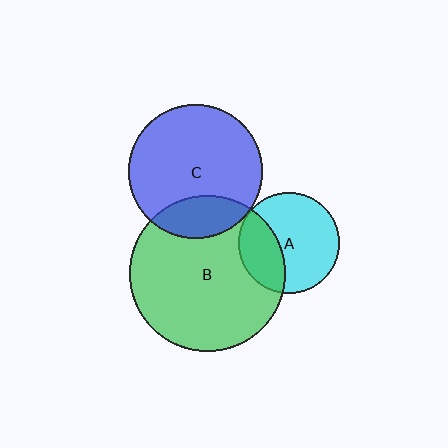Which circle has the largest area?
Circle B (green).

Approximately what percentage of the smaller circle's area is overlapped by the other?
Approximately 30%.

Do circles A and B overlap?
Yes.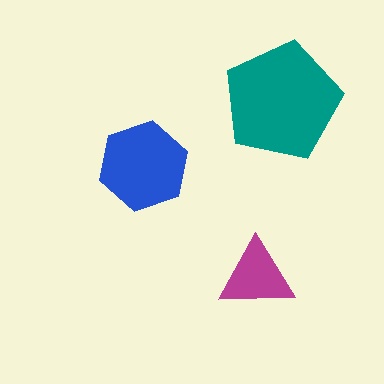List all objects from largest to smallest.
The teal pentagon, the blue hexagon, the magenta triangle.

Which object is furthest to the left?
The blue hexagon is leftmost.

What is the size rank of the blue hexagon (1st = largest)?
2nd.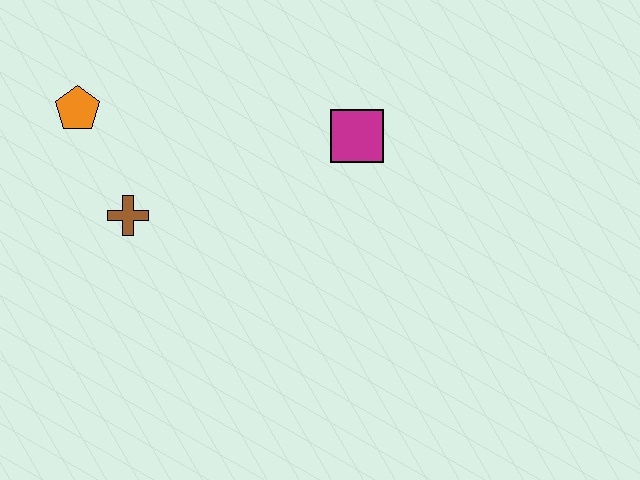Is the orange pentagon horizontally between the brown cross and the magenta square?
No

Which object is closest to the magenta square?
The brown cross is closest to the magenta square.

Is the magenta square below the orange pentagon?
Yes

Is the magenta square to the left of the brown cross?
No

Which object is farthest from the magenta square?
The orange pentagon is farthest from the magenta square.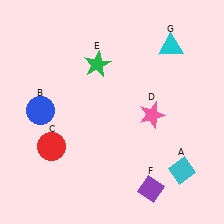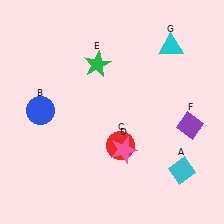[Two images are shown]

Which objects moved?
The objects that moved are: the red circle (C), the pink star (D), the purple diamond (F).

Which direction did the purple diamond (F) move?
The purple diamond (F) moved up.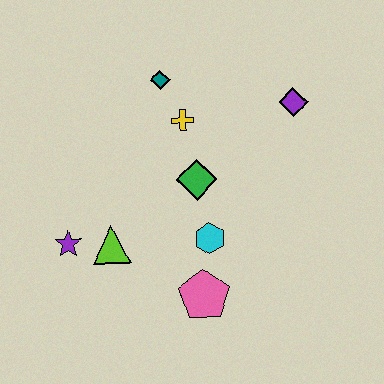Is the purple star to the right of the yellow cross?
No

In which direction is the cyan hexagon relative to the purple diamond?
The cyan hexagon is below the purple diamond.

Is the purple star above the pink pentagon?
Yes